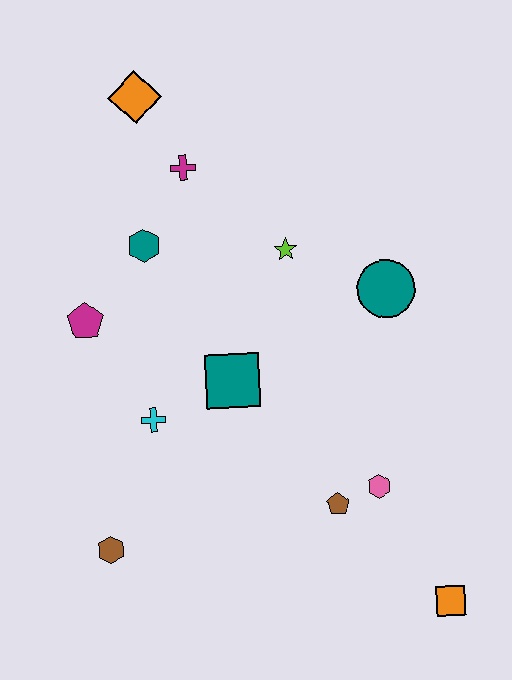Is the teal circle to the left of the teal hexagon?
No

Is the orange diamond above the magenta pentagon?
Yes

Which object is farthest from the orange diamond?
The orange square is farthest from the orange diamond.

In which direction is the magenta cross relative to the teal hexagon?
The magenta cross is above the teal hexagon.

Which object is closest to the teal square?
The cyan cross is closest to the teal square.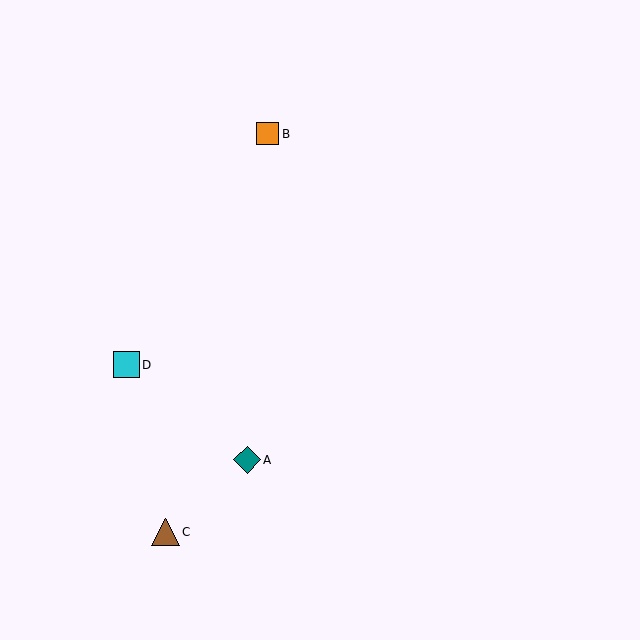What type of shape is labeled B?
Shape B is an orange square.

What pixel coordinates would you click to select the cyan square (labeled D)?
Click at (126, 365) to select the cyan square D.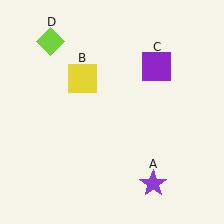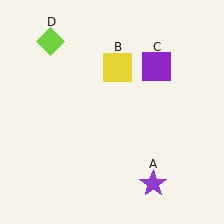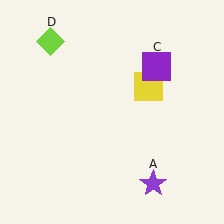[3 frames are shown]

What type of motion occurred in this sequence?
The yellow square (object B) rotated clockwise around the center of the scene.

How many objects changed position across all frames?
1 object changed position: yellow square (object B).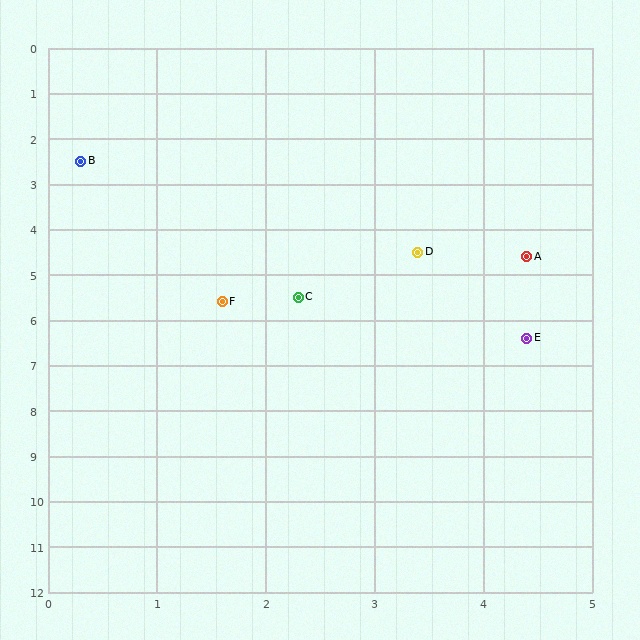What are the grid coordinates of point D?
Point D is at approximately (3.4, 4.5).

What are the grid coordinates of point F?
Point F is at approximately (1.6, 5.6).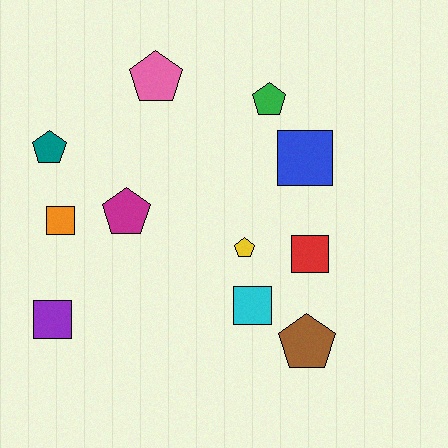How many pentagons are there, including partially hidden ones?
There are 6 pentagons.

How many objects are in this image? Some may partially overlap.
There are 11 objects.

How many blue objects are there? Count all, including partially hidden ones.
There is 1 blue object.